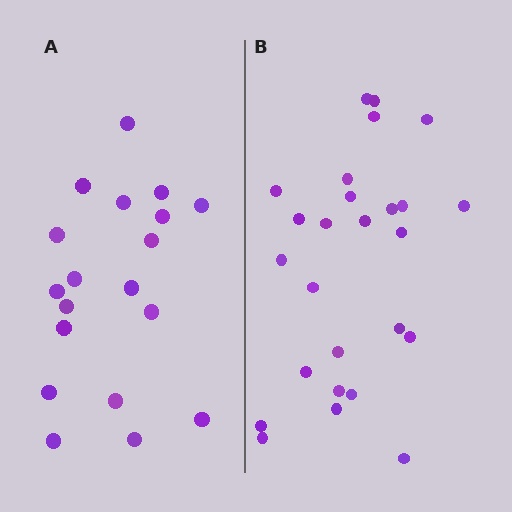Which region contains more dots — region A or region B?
Region B (the right region) has more dots.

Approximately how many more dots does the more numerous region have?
Region B has roughly 8 or so more dots than region A.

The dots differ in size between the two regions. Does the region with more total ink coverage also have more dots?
No. Region A has more total ink coverage because its dots are larger, but region B actually contains more individual dots. Total area can be misleading — the number of items is what matters here.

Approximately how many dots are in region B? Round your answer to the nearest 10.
About 30 dots. (The exact count is 26, which rounds to 30.)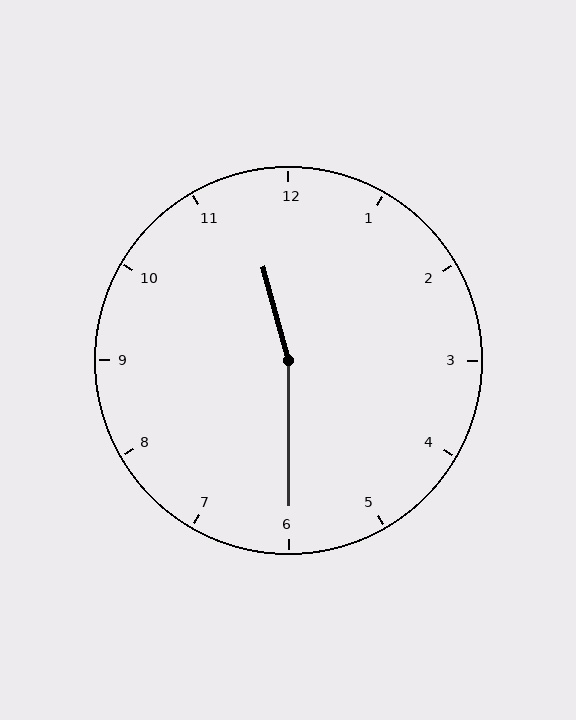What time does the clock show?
11:30.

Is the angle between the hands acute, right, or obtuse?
It is obtuse.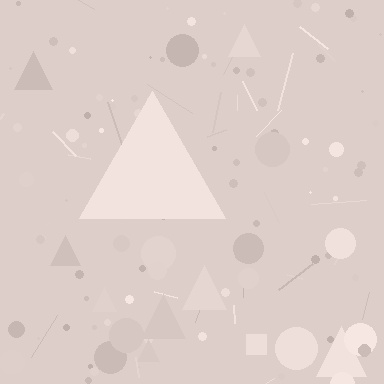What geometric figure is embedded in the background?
A triangle is embedded in the background.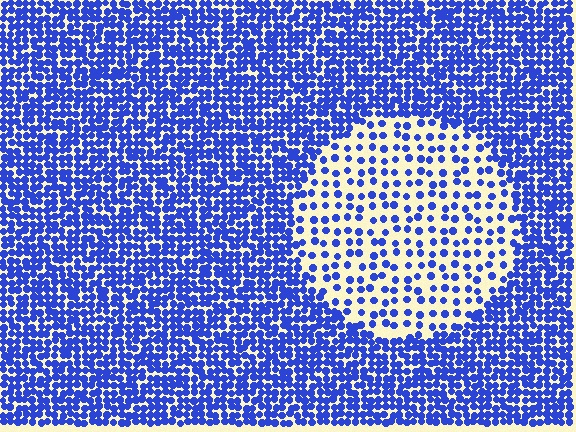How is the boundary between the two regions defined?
The boundary is defined by a change in element density (approximately 2.6x ratio). All elements are the same color, size, and shape.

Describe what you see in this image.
The image contains small blue elements arranged at two different densities. A circle-shaped region is visible where the elements are less densely packed than the surrounding area.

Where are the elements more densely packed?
The elements are more densely packed outside the circle boundary.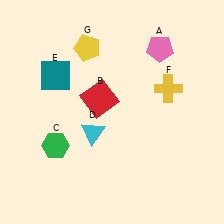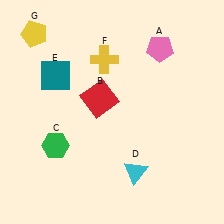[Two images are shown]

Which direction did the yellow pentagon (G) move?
The yellow pentagon (G) moved left.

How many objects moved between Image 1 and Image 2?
3 objects moved between the two images.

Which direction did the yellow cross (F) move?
The yellow cross (F) moved left.